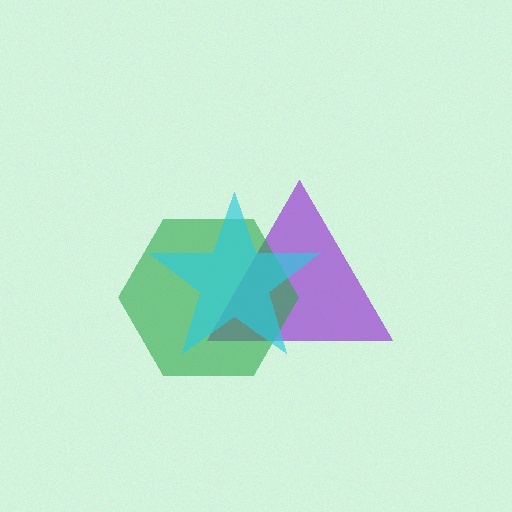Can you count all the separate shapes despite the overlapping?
Yes, there are 3 separate shapes.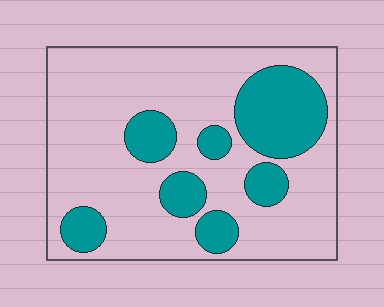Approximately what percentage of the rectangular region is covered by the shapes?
Approximately 25%.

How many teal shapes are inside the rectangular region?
7.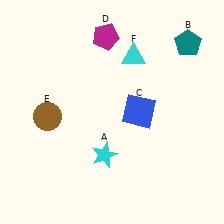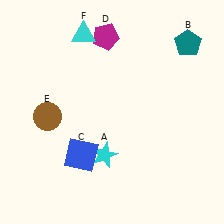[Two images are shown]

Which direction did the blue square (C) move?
The blue square (C) moved left.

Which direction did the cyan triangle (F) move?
The cyan triangle (F) moved left.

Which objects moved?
The objects that moved are: the blue square (C), the cyan triangle (F).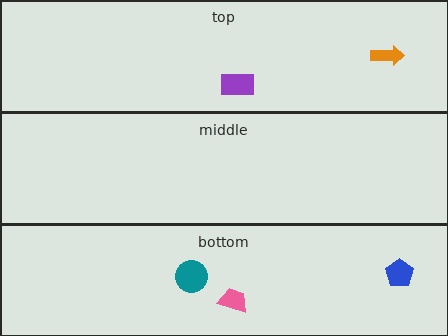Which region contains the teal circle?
The bottom region.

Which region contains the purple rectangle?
The top region.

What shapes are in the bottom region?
The blue pentagon, the pink trapezoid, the teal circle.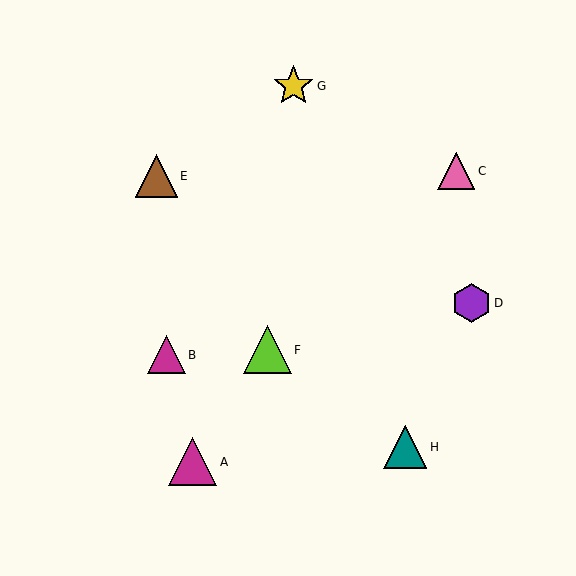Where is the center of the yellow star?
The center of the yellow star is at (294, 86).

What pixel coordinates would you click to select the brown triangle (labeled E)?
Click at (156, 176) to select the brown triangle E.